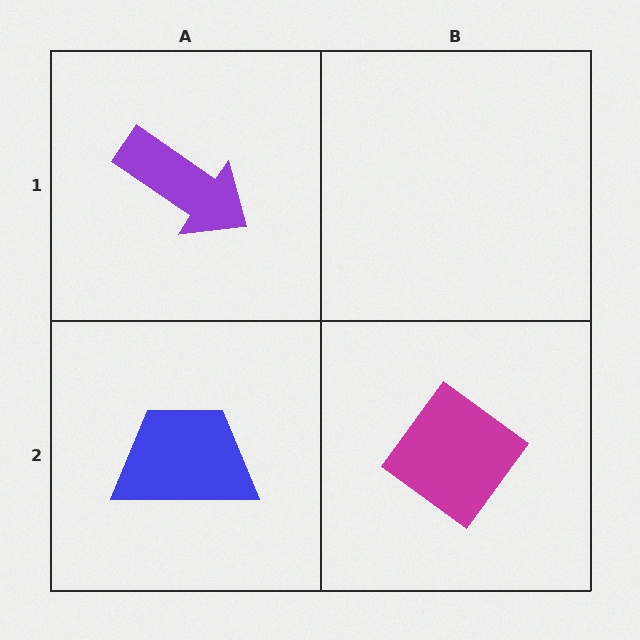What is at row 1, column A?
A purple arrow.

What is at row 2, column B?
A magenta diamond.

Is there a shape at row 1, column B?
No, that cell is empty.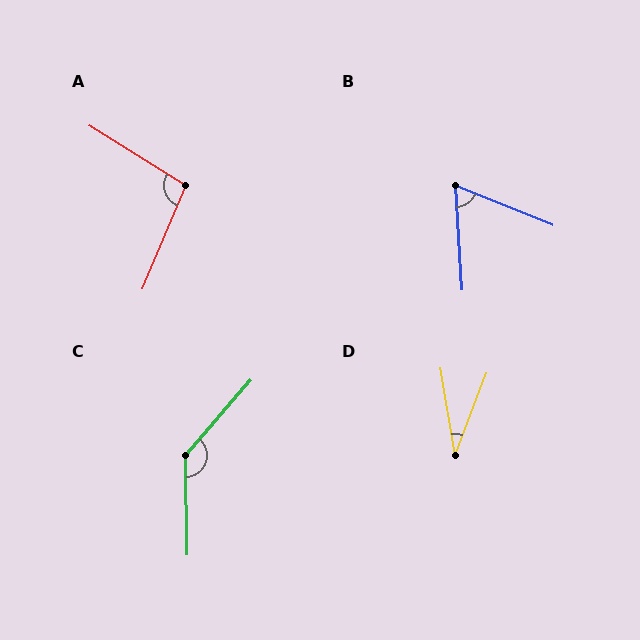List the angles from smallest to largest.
D (31°), B (64°), A (99°), C (138°).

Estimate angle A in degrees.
Approximately 99 degrees.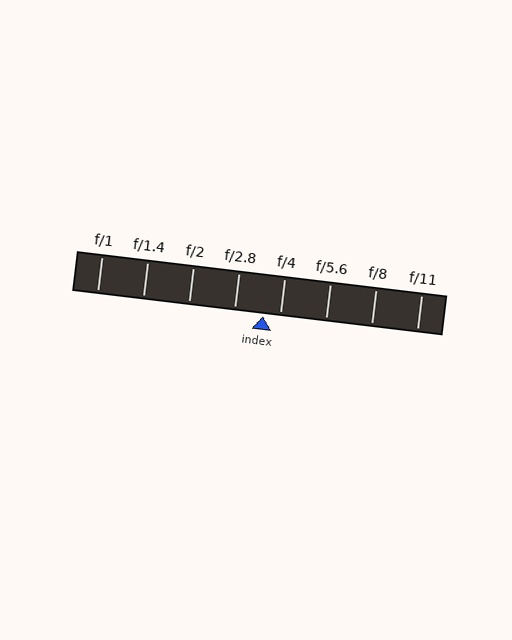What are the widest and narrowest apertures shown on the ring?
The widest aperture shown is f/1 and the narrowest is f/11.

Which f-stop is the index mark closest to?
The index mark is closest to f/4.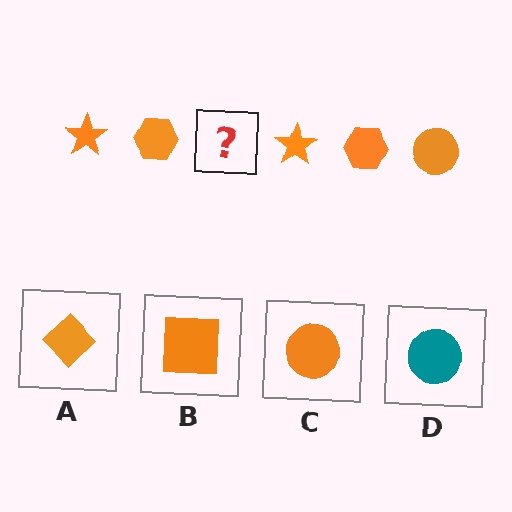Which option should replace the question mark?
Option C.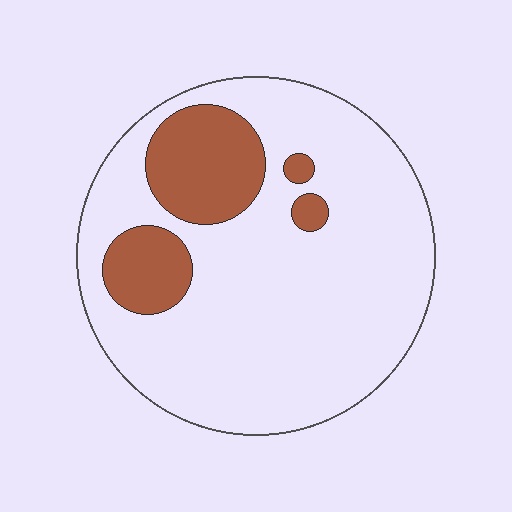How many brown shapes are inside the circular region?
4.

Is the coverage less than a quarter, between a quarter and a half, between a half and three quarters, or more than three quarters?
Less than a quarter.